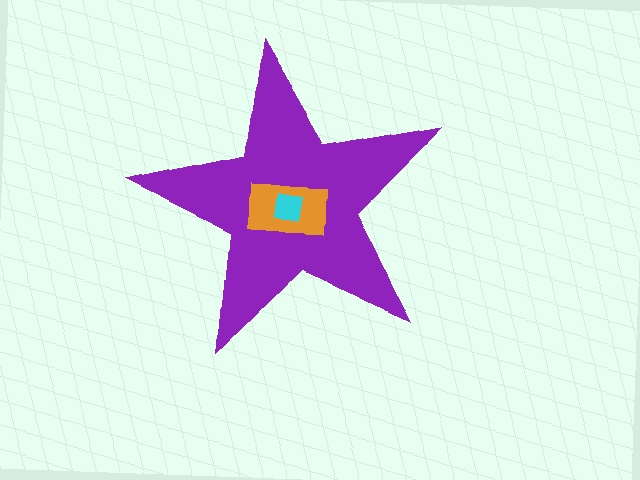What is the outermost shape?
The purple star.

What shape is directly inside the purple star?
The orange rectangle.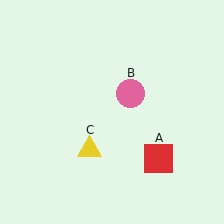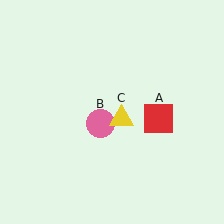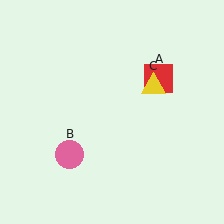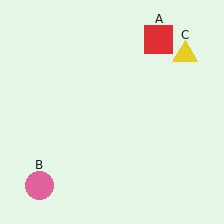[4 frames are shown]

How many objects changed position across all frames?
3 objects changed position: red square (object A), pink circle (object B), yellow triangle (object C).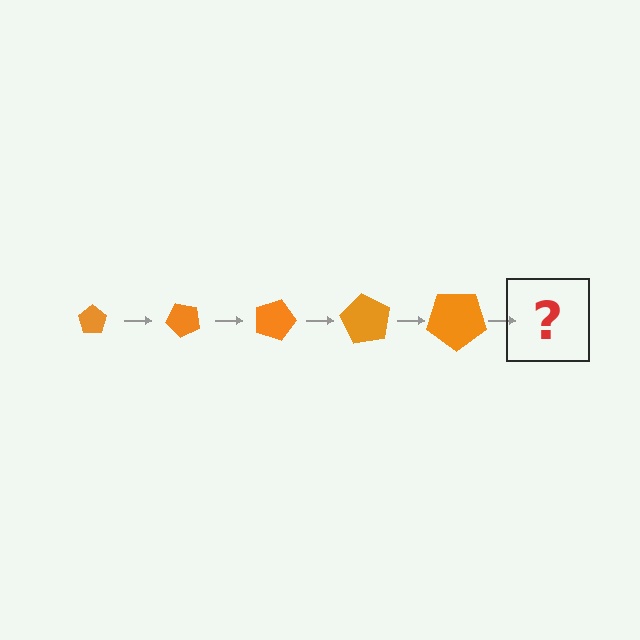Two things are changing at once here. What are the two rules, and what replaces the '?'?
The two rules are that the pentagon grows larger each step and it rotates 45 degrees each step. The '?' should be a pentagon, larger than the previous one and rotated 225 degrees from the start.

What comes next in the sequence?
The next element should be a pentagon, larger than the previous one and rotated 225 degrees from the start.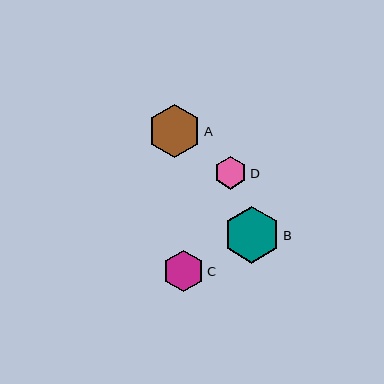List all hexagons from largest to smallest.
From largest to smallest: B, A, C, D.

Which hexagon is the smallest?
Hexagon D is the smallest with a size of approximately 33 pixels.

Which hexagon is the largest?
Hexagon B is the largest with a size of approximately 57 pixels.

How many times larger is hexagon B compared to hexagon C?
Hexagon B is approximately 1.4 times the size of hexagon C.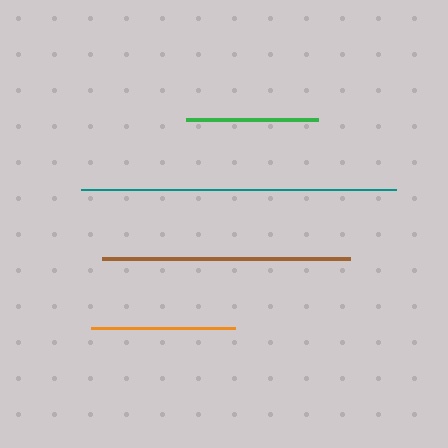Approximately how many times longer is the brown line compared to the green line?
The brown line is approximately 1.9 times the length of the green line.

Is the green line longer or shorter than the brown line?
The brown line is longer than the green line.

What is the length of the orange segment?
The orange segment is approximately 144 pixels long.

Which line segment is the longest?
The teal line is the longest at approximately 315 pixels.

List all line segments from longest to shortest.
From longest to shortest: teal, brown, orange, green.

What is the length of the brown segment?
The brown segment is approximately 248 pixels long.